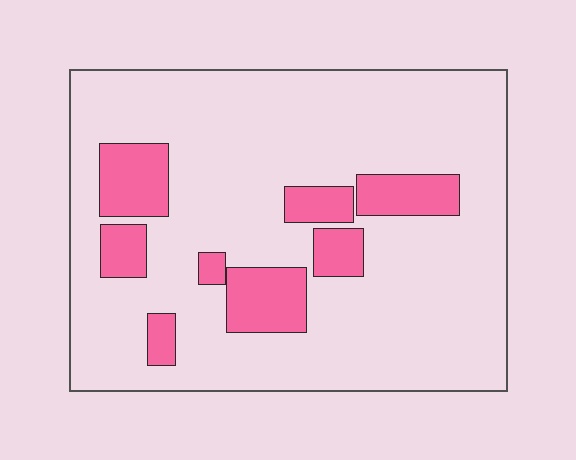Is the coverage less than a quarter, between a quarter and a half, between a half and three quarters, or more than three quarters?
Less than a quarter.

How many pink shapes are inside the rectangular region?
8.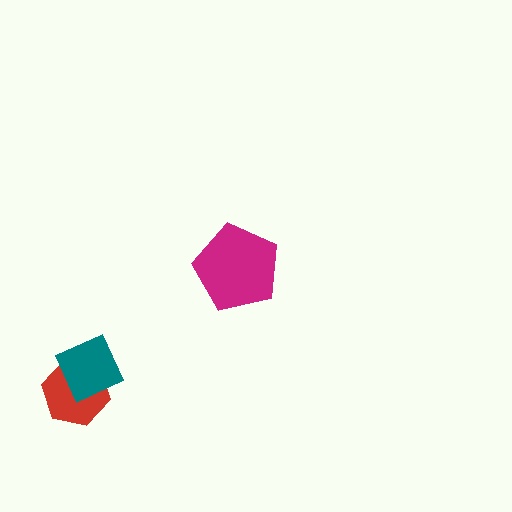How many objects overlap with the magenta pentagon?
0 objects overlap with the magenta pentagon.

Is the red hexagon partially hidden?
Yes, it is partially covered by another shape.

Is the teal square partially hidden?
No, no other shape covers it.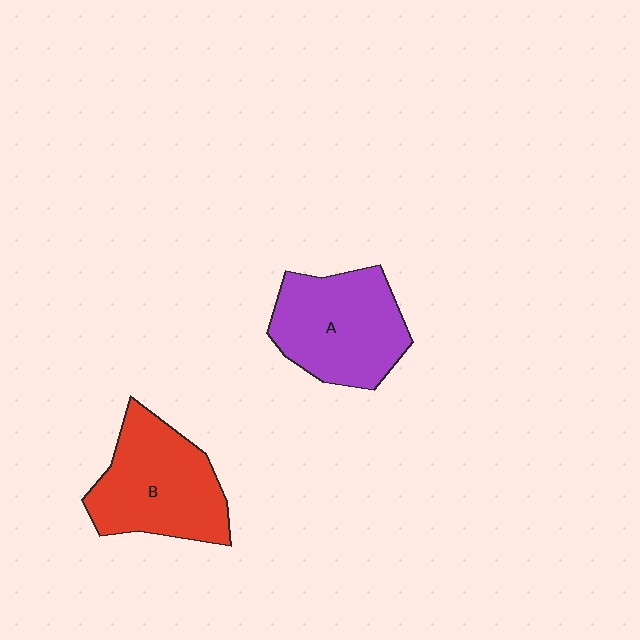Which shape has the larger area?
Shape B (red).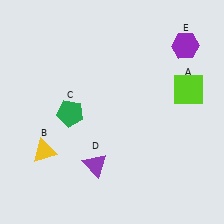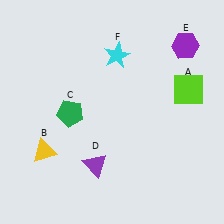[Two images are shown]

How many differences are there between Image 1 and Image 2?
There is 1 difference between the two images.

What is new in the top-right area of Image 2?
A cyan star (F) was added in the top-right area of Image 2.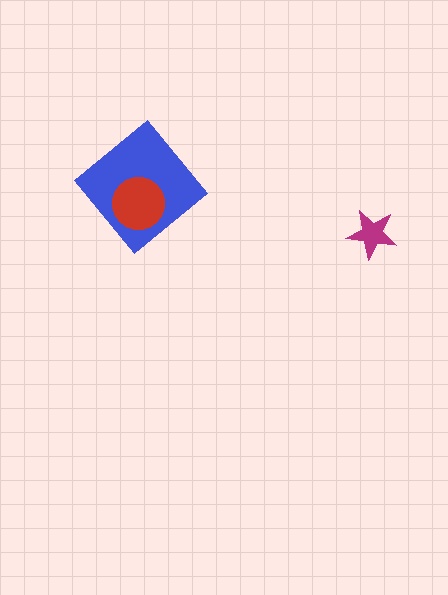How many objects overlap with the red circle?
1 object overlaps with the red circle.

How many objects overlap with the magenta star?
0 objects overlap with the magenta star.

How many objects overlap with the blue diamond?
1 object overlaps with the blue diamond.